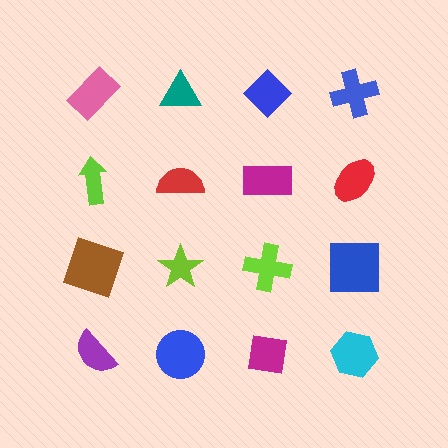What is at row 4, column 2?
A blue circle.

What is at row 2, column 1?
A lime arrow.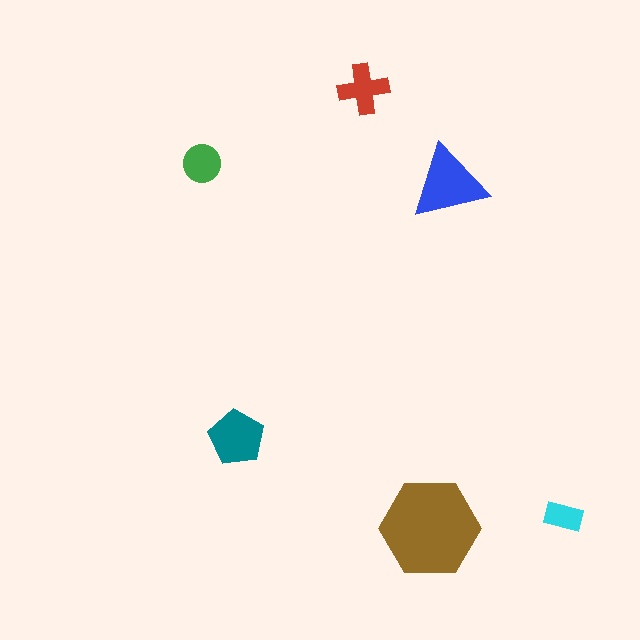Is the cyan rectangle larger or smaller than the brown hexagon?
Smaller.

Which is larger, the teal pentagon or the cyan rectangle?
The teal pentagon.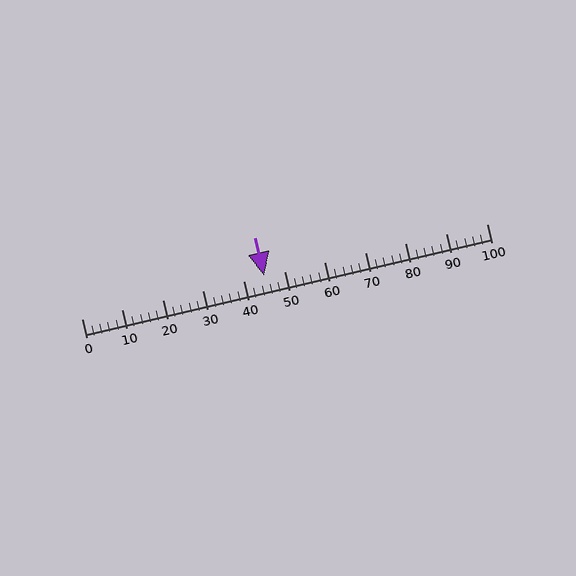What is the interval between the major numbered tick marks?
The major tick marks are spaced 10 units apart.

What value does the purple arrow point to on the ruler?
The purple arrow points to approximately 45.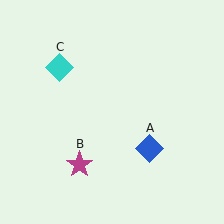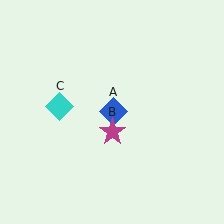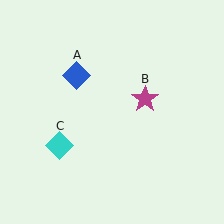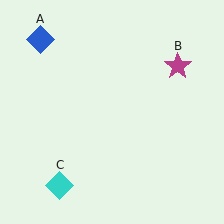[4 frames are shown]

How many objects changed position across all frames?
3 objects changed position: blue diamond (object A), magenta star (object B), cyan diamond (object C).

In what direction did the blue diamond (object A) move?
The blue diamond (object A) moved up and to the left.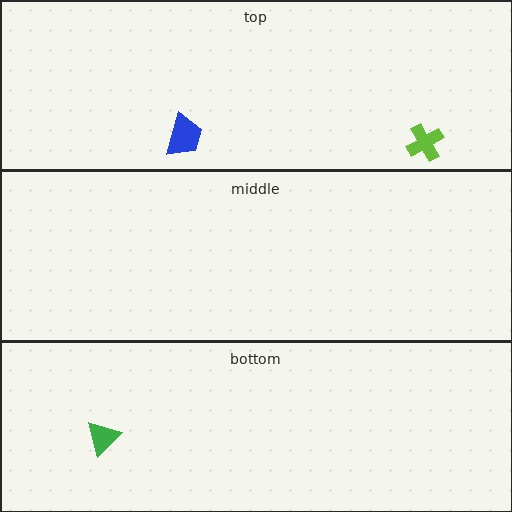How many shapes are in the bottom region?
1.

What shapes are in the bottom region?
The green triangle.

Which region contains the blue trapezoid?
The top region.